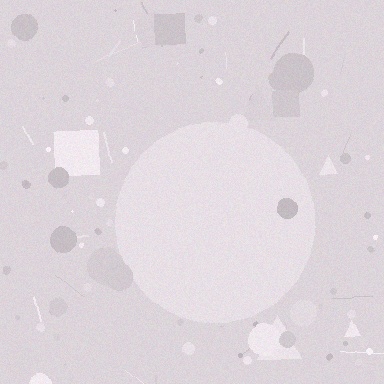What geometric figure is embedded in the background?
A circle is embedded in the background.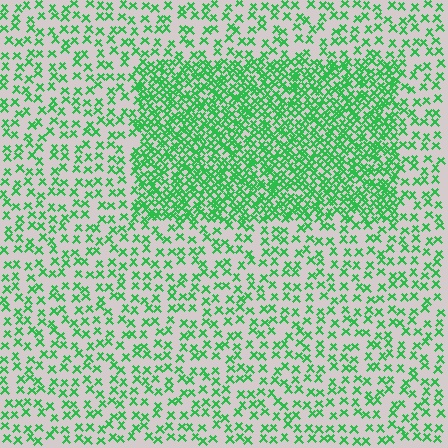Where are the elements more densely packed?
The elements are more densely packed inside the rectangle boundary.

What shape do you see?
I see a rectangle.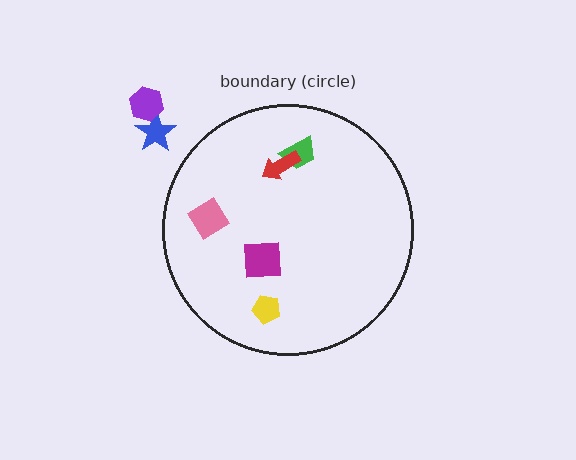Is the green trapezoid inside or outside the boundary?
Inside.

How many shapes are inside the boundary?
5 inside, 2 outside.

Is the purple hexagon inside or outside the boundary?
Outside.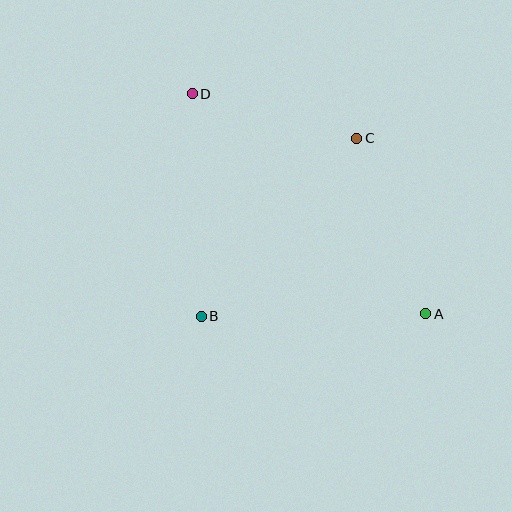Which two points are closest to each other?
Points C and D are closest to each other.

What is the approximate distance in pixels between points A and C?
The distance between A and C is approximately 189 pixels.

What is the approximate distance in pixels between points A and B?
The distance between A and B is approximately 225 pixels.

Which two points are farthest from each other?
Points A and D are farthest from each other.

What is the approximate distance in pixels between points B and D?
The distance between B and D is approximately 223 pixels.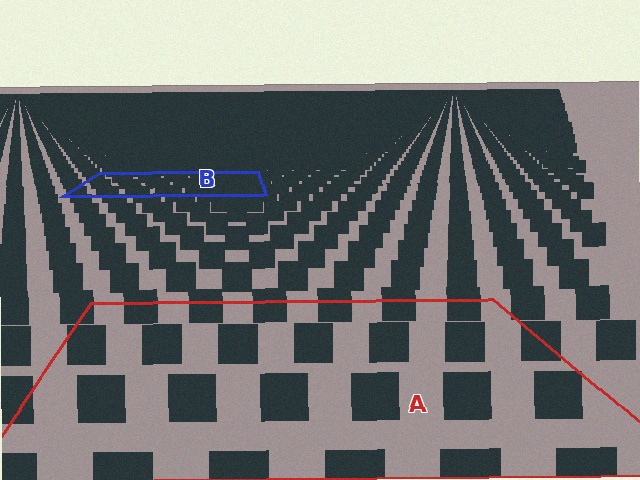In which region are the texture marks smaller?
The texture marks are smaller in region B, because it is farther away.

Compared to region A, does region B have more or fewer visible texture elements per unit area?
Region B has more texture elements per unit area — they are packed more densely because it is farther away.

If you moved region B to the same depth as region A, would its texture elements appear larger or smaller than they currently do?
They would appear larger. At a closer depth, the same texture elements are projected at a bigger on-screen size.